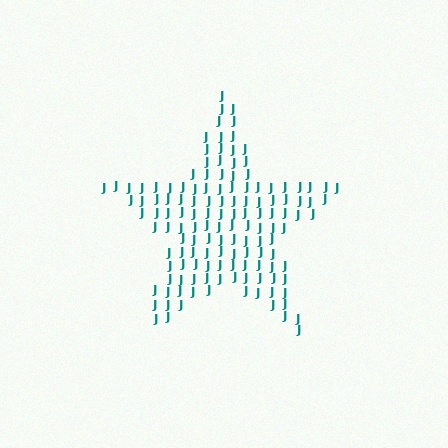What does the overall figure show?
The overall figure shows a star.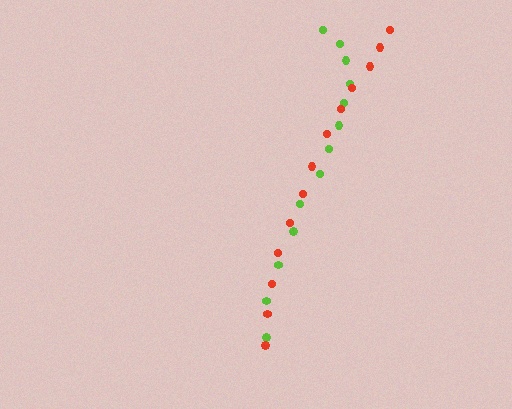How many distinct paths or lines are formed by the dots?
There are 2 distinct paths.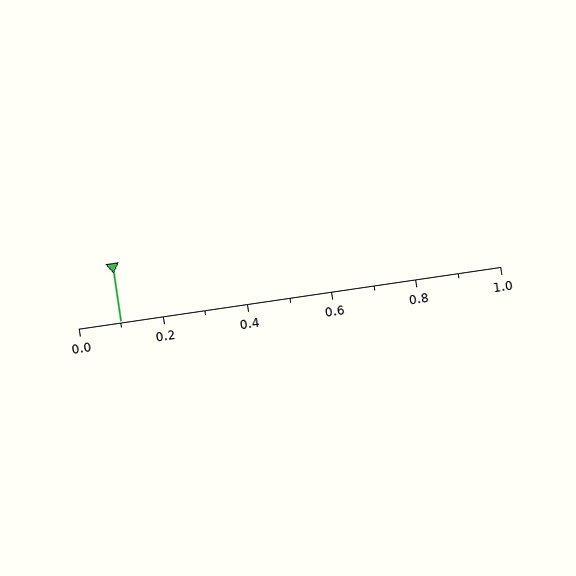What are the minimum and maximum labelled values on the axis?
The axis runs from 0.0 to 1.0.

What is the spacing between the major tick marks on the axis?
The major ticks are spaced 0.2 apart.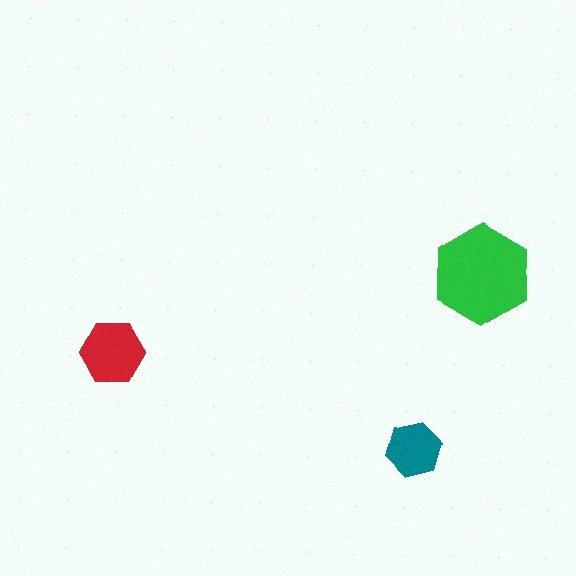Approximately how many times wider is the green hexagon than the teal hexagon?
About 2 times wider.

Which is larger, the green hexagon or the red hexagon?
The green one.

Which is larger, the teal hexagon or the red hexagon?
The red one.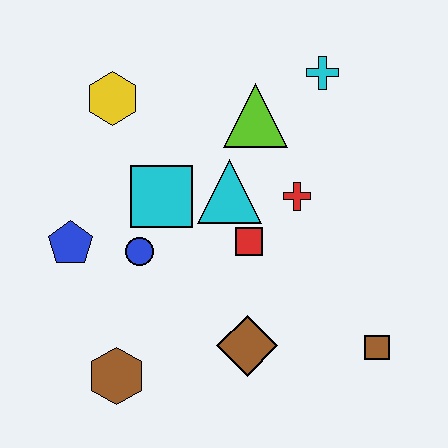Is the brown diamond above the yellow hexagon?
No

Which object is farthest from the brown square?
The yellow hexagon is farthest from the brown square.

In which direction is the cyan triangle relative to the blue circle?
The cyan triangle is to the right of the blue circle.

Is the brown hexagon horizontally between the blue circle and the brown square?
No